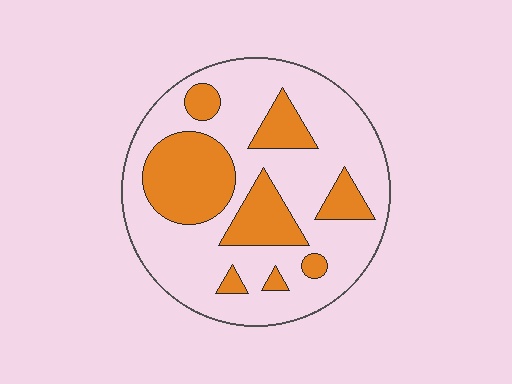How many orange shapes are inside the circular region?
8.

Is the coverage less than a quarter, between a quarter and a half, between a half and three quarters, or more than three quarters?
Between a quarter and a half.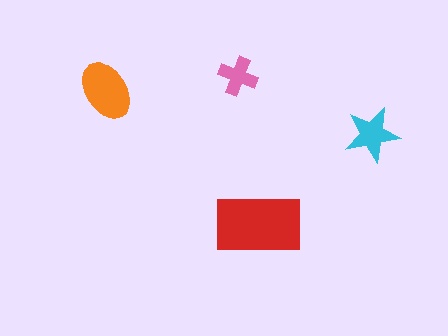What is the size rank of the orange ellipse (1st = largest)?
2nd.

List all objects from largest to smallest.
The red rectangle, the orange ellipse, the cyan star, the pink cross.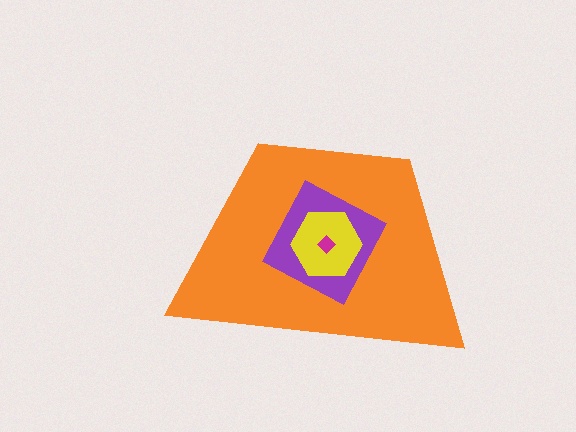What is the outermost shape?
The orange trapezoid.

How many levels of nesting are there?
4.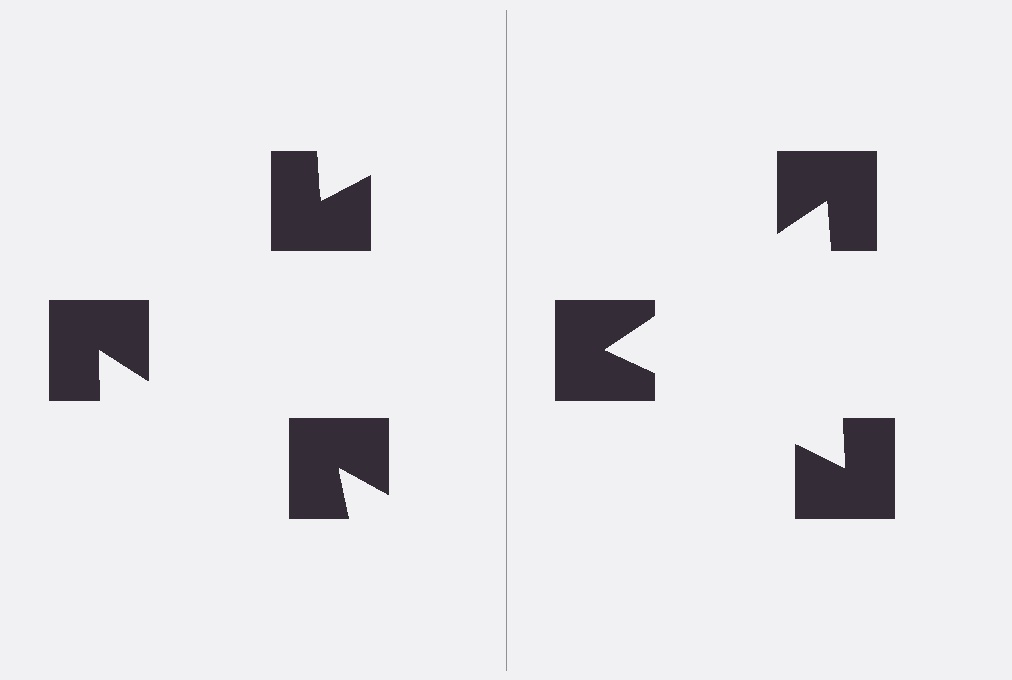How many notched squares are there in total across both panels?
6 — 3 on each side.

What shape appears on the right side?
An illusory triangle.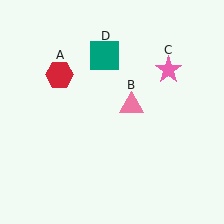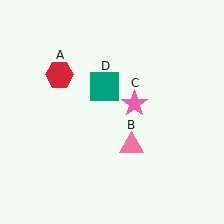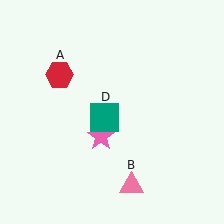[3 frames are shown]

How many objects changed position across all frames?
3 objects changed position: pink triangle (object B), pink star (object C), teal square (object D).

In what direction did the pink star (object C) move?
The pink star (object C) moved down and to the left.